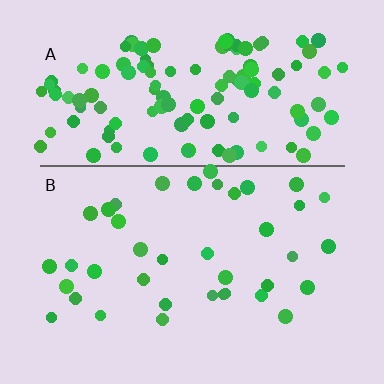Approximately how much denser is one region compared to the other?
Approximately 3.3× — region A over region B.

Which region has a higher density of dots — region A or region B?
A (the top).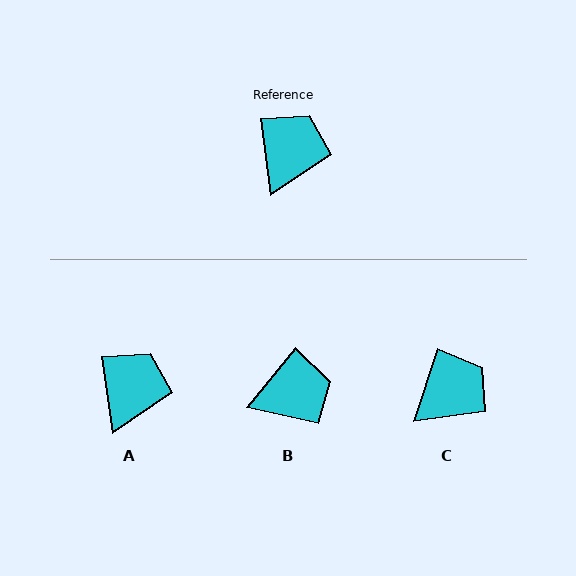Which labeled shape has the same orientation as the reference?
A.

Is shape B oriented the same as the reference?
No, it is off by about 47 degrees.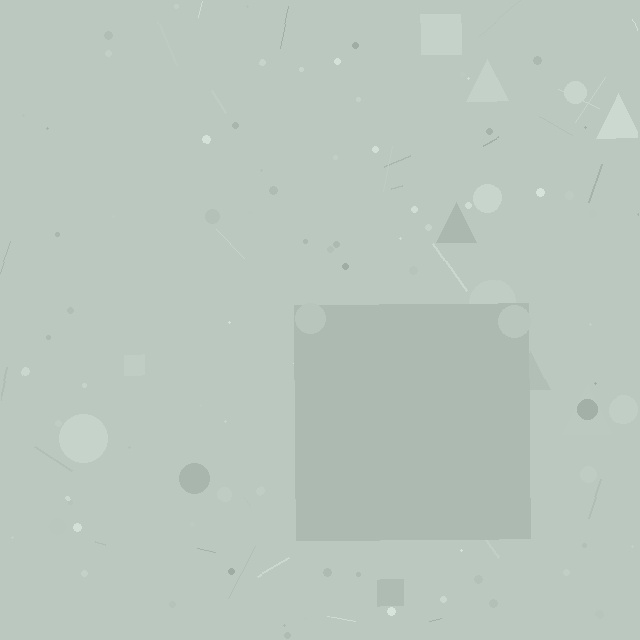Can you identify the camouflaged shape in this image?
The camouflaged shape is a square.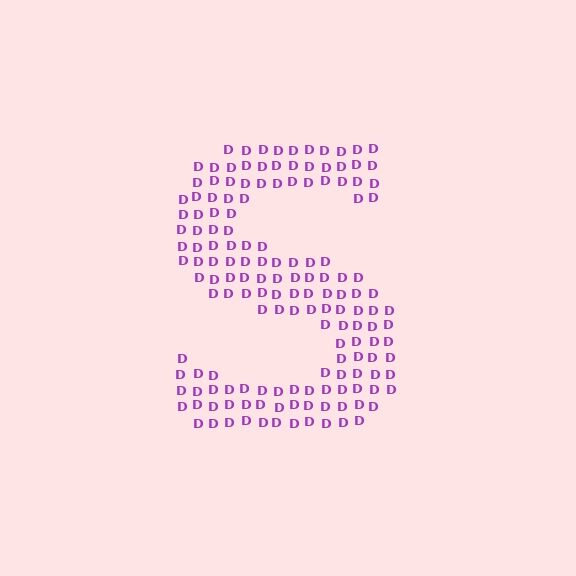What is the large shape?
The large shape is the letter S.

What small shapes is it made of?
It is made of small letter D's.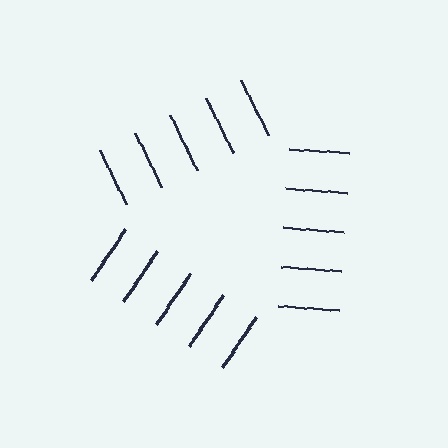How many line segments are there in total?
15 — 5 along each of the 3 edges.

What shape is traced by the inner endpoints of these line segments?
An illusory triangle — the line segments terminate on its edges but no continuous stroke is drawn.